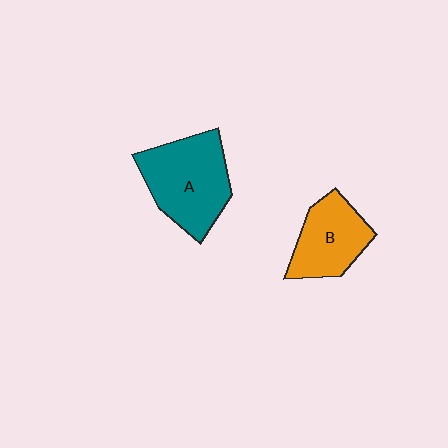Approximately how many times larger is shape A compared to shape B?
Approximately 1.4 times.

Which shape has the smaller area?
Shape B (orange).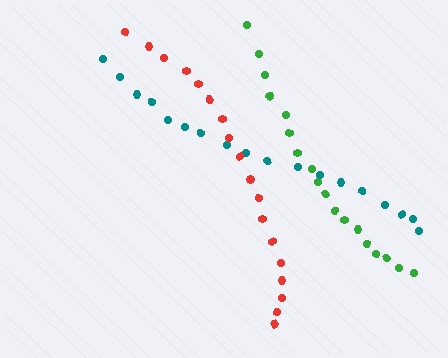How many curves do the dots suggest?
There are 3 distinct paths.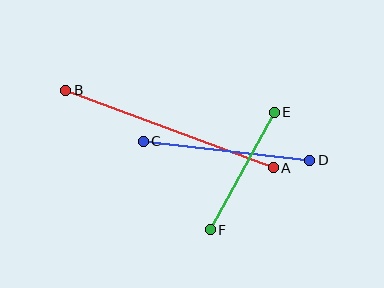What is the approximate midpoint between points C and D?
The midpoint is at approximately (227, 151) pixels.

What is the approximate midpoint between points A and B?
The midpoint is at approximately (170, 129) pixels.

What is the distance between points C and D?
The distance is approximately 168 pixels.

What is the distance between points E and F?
The distance is approximately 134 pixels.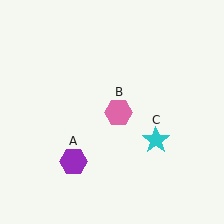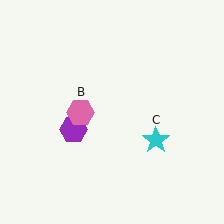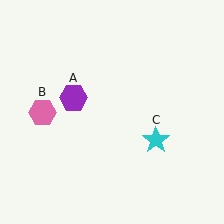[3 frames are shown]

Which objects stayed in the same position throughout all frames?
Cyan star (object C) remained stationary.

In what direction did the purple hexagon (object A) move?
The purple hexagon (object A) moved up.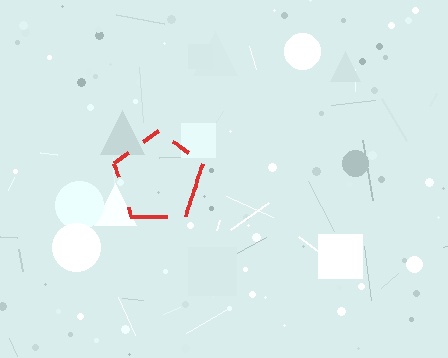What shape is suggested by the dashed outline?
The dashed outline suggests a pentagon.